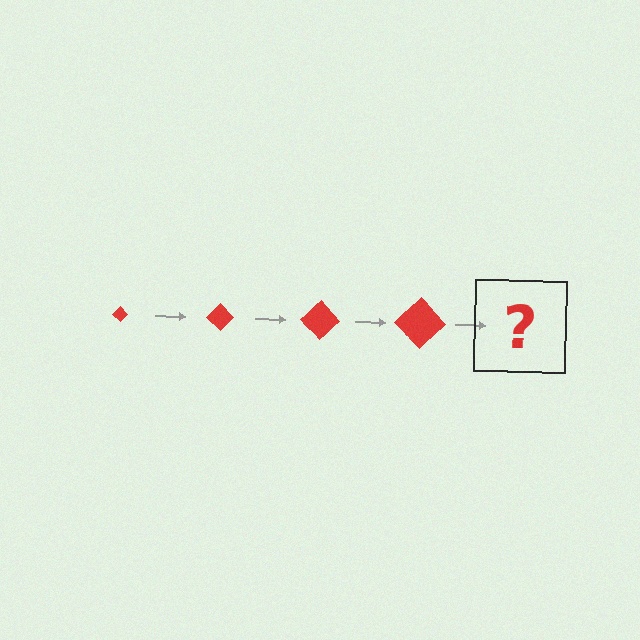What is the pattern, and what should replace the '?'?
The pattern is that the diamond gets progressively larger each step. The '?' should be a red diamond, larger than the previous one.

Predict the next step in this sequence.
The next step is a red diamond, larger than the previous one.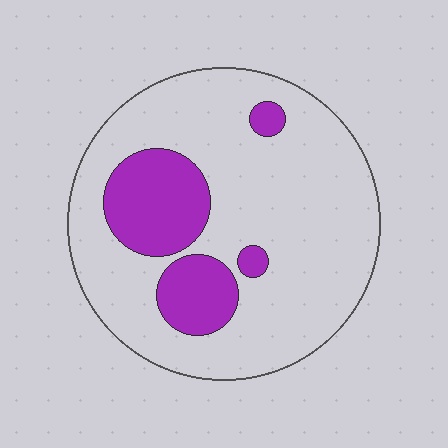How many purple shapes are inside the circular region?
4.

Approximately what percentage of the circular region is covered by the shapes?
Approximately 20%.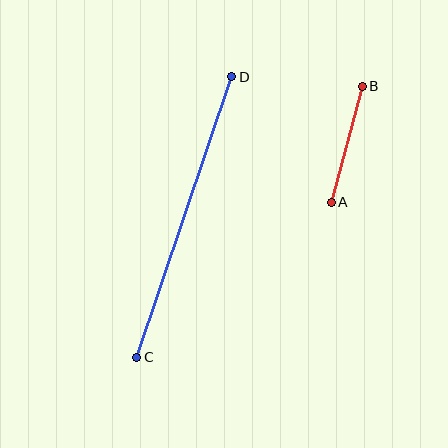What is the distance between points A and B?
The distance is approximately 120 pixels.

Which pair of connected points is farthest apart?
Points C and D are farthest apart.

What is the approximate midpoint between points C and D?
The midpoint is at approximately (184, 217) pixels.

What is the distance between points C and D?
The distance is approximately 296 pixels.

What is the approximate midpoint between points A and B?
The midpoint is at approximately (347, 144) pixels.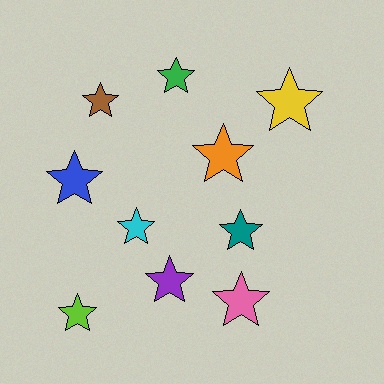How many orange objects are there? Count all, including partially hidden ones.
There is 1 orange object.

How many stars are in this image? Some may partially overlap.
There are 10 stars.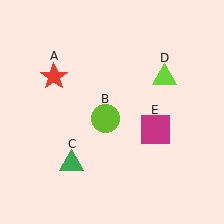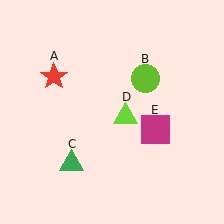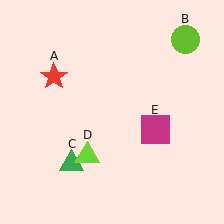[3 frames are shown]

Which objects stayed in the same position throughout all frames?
Red star (object A) and green triangle (object C) and magenta square (object E) remained stationary.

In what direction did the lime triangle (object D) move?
The lime triangle (object D) moved down and to the left.